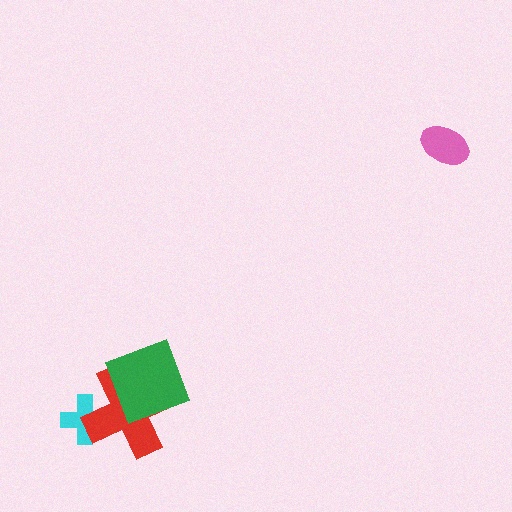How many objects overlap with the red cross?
2 objects overlap with the red cross.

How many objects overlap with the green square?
1 object overlaps with the green square.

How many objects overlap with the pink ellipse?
0 objects overlap with the pink ellipse.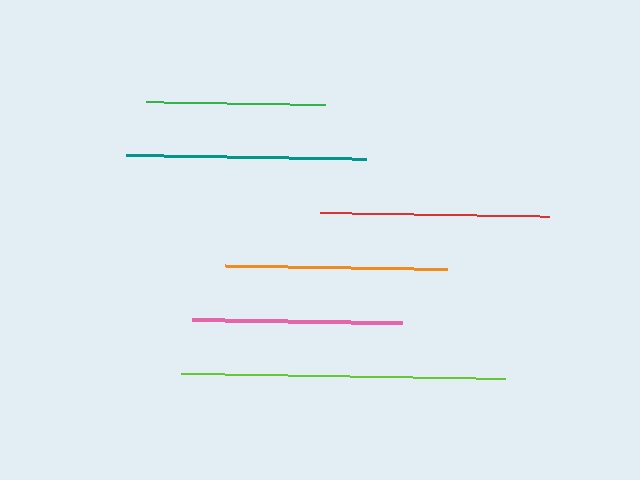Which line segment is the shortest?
The green line is the shortest at approximately 179 pixels.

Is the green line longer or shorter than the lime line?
The lime line is longer than the green line.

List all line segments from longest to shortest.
From longest to shortest: lime, teal, red, orange, pink, green.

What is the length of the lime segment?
The lime segment is approximately 324 pixels long.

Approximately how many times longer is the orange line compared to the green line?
The orange line is approximately 1.2 times the length of the green line.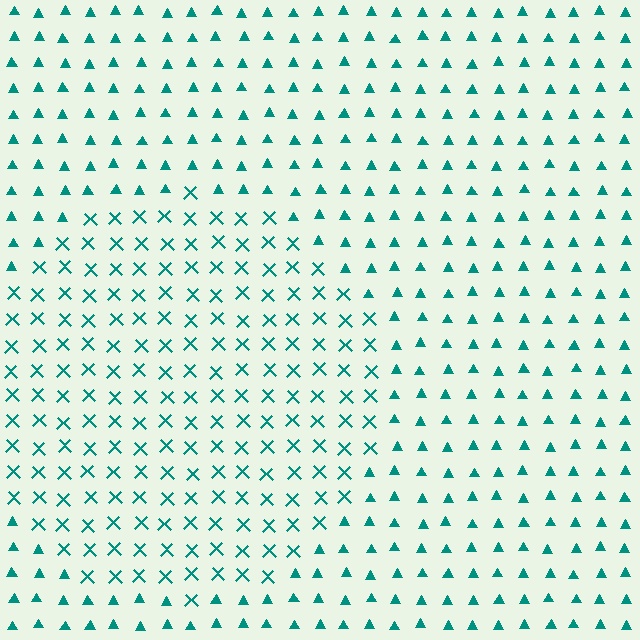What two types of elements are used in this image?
The image uses X marks inside the circle region and triangles outside it.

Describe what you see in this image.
The image is filled with small teal elements arranged in a uniform grid. A circle-shaped region contains X marks, while the surrounding area contains triangles. The boundary is defined purely by the change in element shape.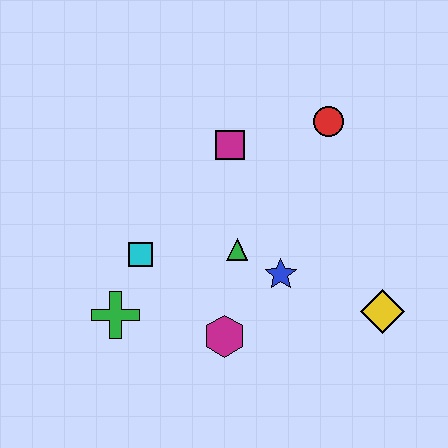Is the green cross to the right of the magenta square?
No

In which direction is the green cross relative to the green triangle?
The green cross is to the left of the green triangle.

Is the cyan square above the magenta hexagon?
Yes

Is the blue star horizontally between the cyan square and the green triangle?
No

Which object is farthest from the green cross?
The red circle is farthest from the green cross.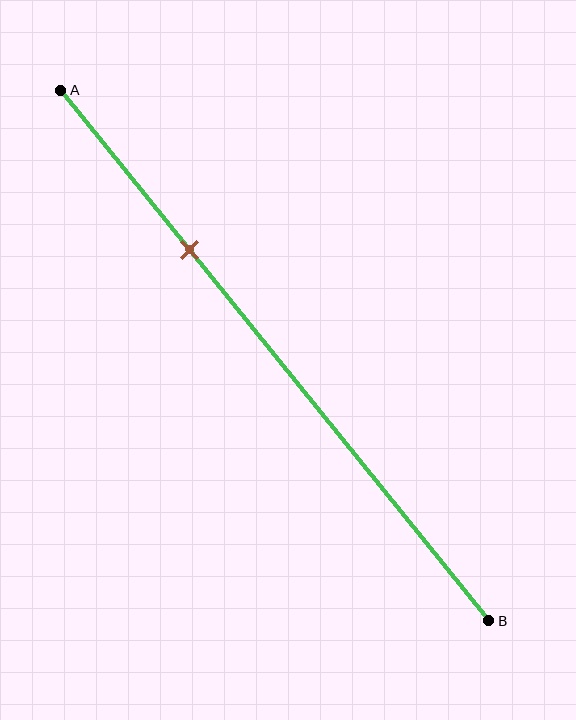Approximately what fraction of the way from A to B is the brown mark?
The brown mark is approximately 30% of the way from A to B.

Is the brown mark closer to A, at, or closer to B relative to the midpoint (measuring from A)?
The brown mark is closer to point A than the midpoint of segment AB.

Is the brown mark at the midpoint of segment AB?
No, the mark is at about 30% from A, not at the 50% midpoint.